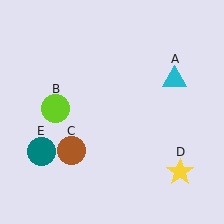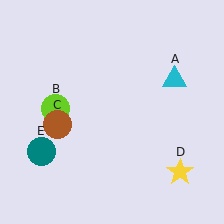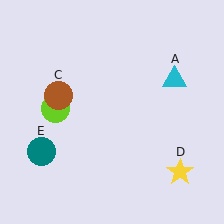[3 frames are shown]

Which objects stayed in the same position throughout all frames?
Cyan triangle (object A) and lime circle (object B) and yellow star (object D) and teal circle (object E) remained stationary.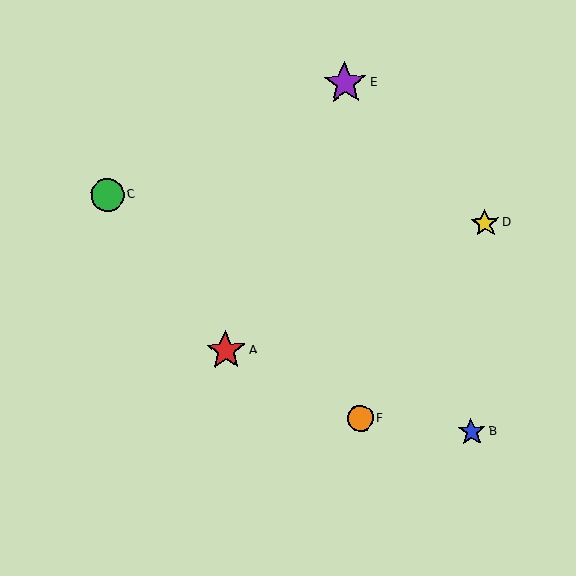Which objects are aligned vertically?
Objects E, F are aligned vertically.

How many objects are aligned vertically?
2 objects (E, F) are aligned vertically.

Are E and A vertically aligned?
No, E is at x≈345 and A is at x≈226.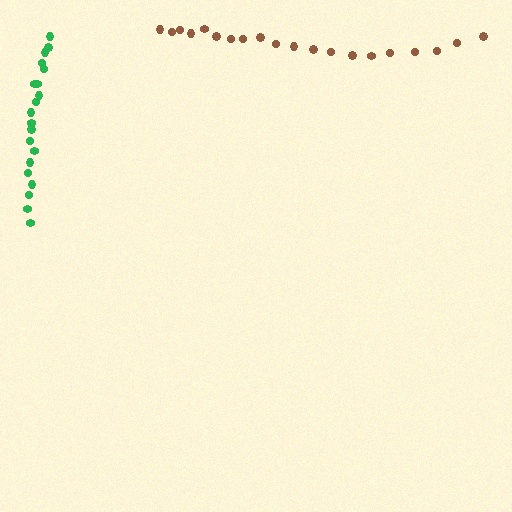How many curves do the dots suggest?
There are 2 distinct paths.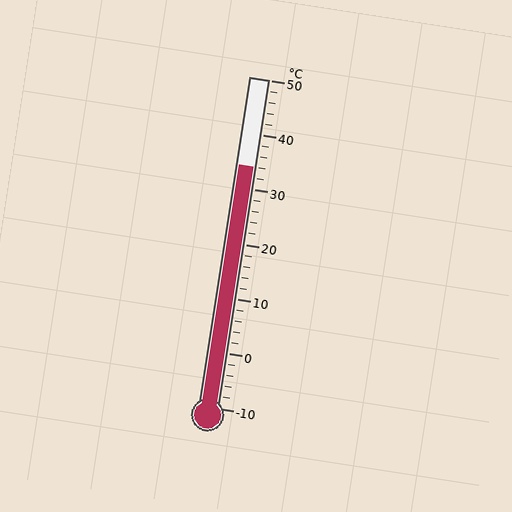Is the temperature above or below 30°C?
The temperature is above 30°C.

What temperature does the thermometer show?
The thermometer shows approximately 34°C.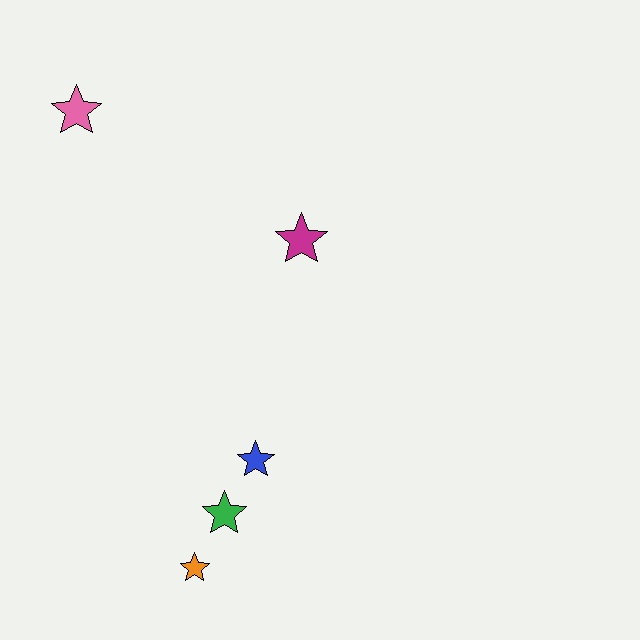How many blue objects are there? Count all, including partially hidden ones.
There is 1 blue object.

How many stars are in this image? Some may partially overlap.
There are 5 stars.